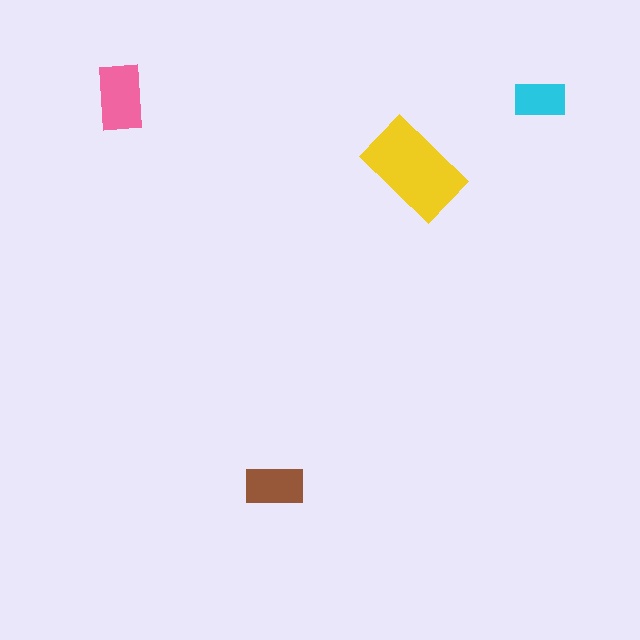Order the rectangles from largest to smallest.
the yellow one, the pink one, the brown one, the cyan one.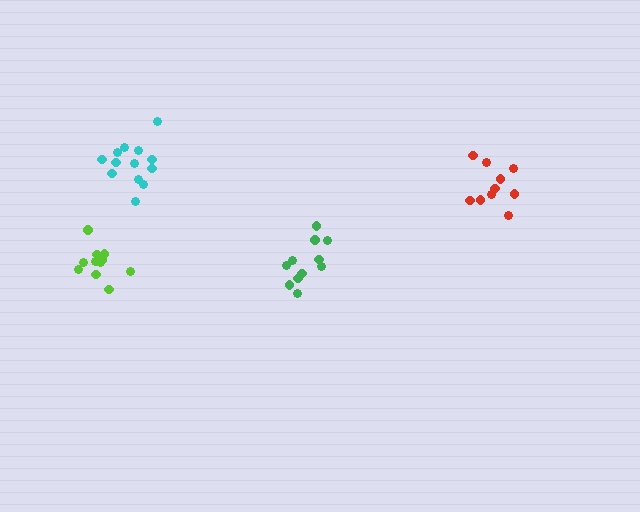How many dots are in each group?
Group 1: 11 dots, Group 2: 11 dots, Group 3: 10 dots, Group 4: 13 dots (45 total).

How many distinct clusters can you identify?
There are 4 distinct clusters.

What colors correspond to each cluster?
The clusters are colored: lime, green, red, cyan.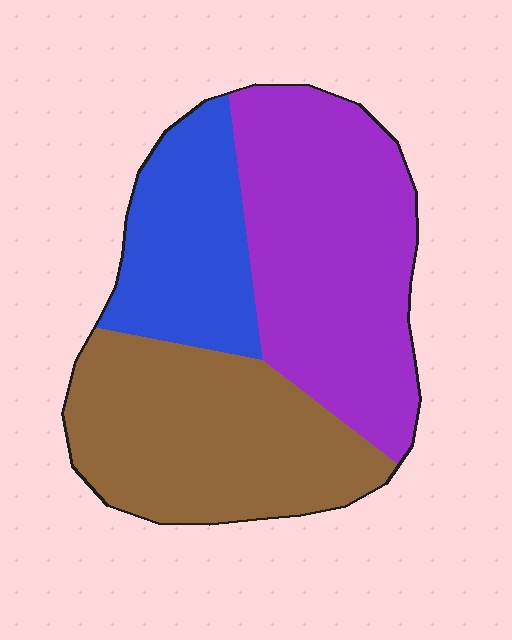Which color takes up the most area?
Purple, at roughly 40%.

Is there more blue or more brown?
Brown.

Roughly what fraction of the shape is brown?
Brown takes up about three eighths (3/8) of the shape.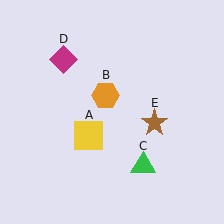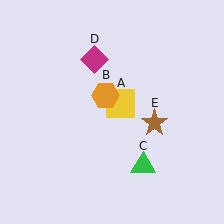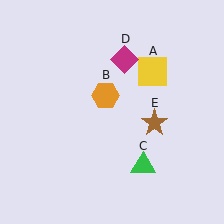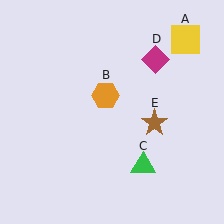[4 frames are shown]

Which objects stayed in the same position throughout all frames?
Orange hexagon (object B) and green triangle (object C) and brown star (object E) remained stationary.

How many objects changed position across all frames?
2 objects changed position: yellow square (object A), magenta diamond (object D).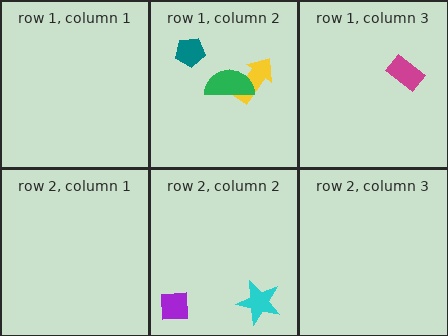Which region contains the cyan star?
The row 2, column 2 region.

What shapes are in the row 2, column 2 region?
The purple square, the cyan star.